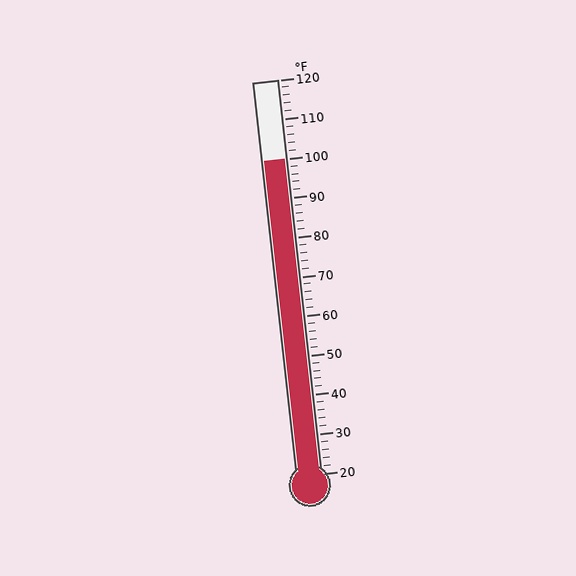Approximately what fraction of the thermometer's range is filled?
The thermometer is filled to approximately 80% of its range.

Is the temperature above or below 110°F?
The temperature is below 110°F.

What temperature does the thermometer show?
The thermometer shows approximately 100°F.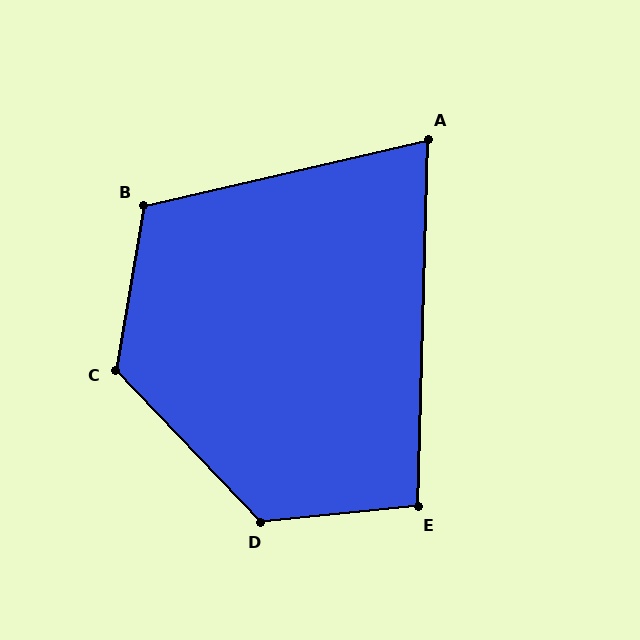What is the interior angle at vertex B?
Approximately 112 degrees (obtuse).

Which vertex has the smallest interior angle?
A, at approximately 75 degrees.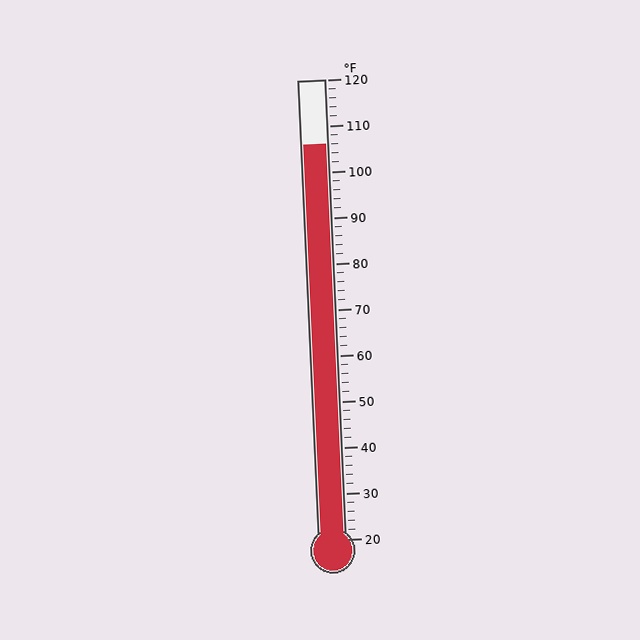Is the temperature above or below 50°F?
The temperature is above 50°F.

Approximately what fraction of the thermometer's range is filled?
The thermometer is filled to approximately 85% of its range.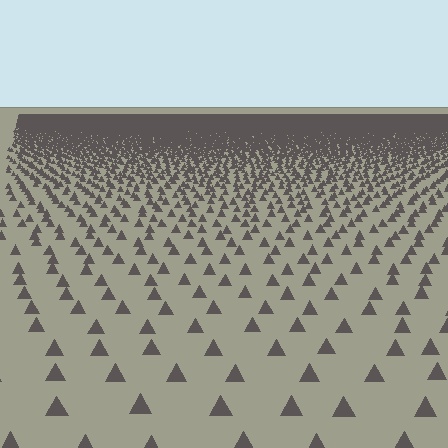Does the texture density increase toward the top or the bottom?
Density increases toward the top.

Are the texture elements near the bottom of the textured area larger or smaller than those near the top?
Larger. Near the bottom, elements are closer to the viewer and appear at a bigger on-screen size.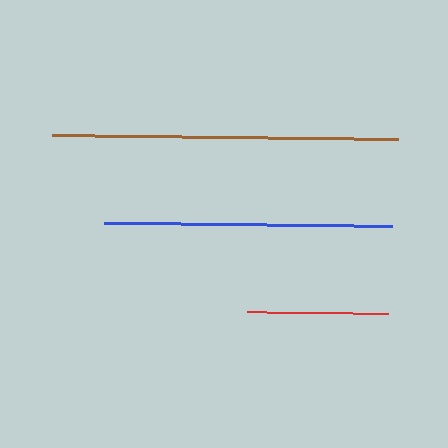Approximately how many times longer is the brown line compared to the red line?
The brown line is approximately 2.5 times the length of the red line.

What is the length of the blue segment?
The blue segment is approximately 288 pixels long.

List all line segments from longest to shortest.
From longest to shortest: brown, blue, red.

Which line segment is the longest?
The brown line is the longest at approximately 347 pixels.